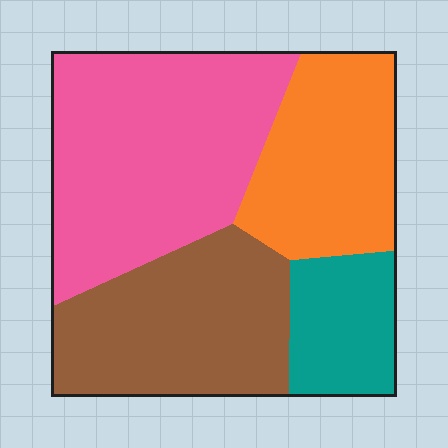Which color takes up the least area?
Teal, at roughly 15%.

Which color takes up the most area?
Pink, at roughly 40%.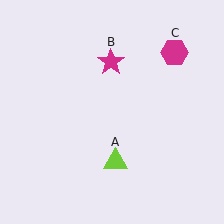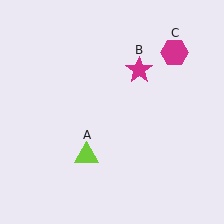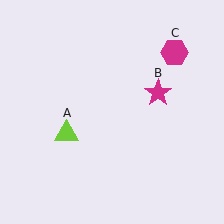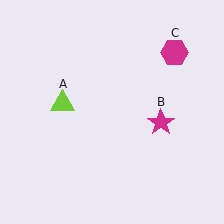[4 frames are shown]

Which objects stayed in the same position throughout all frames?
Magenta hexagon (object C) remained stationary.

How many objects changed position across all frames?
2 objects changed position: lime triangle (object A), magenta star (object B).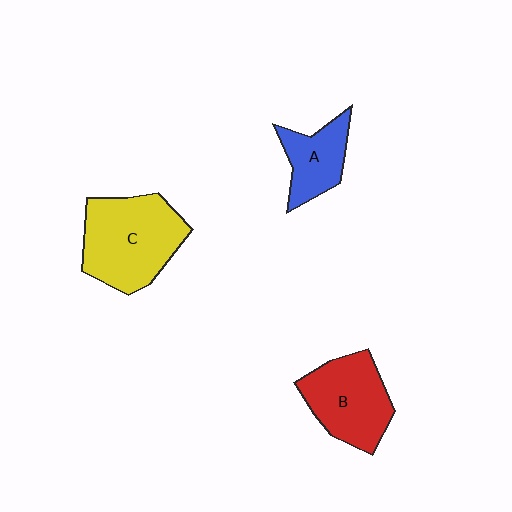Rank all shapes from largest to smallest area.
From largest to smallest: C (yellow), B (red), A (blue).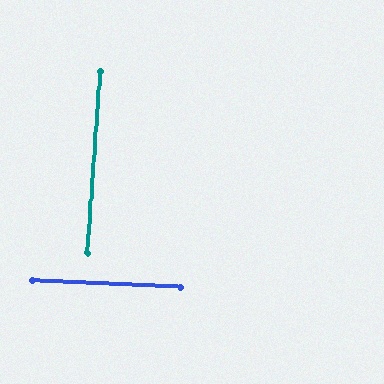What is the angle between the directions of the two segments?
Approximately 88 degrees.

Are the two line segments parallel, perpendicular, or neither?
Perpendicular — they meet at approximately 88°.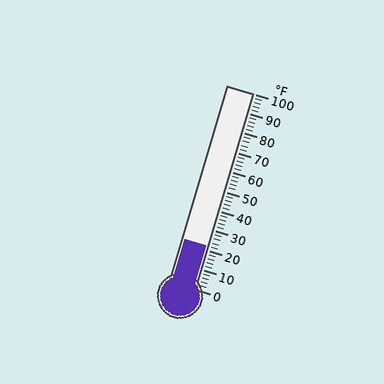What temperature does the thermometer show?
The thermometer shows approximately 22°F.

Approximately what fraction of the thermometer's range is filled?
The thermometer is filled to approximately 20% of its range.